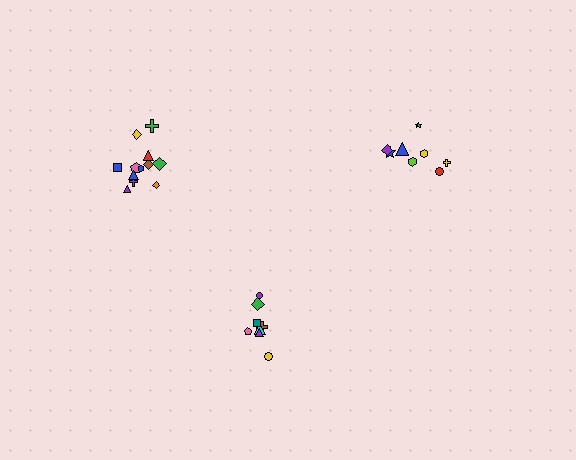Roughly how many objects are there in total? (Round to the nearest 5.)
Roughly 30 objects in total.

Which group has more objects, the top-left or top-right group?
The top-left group.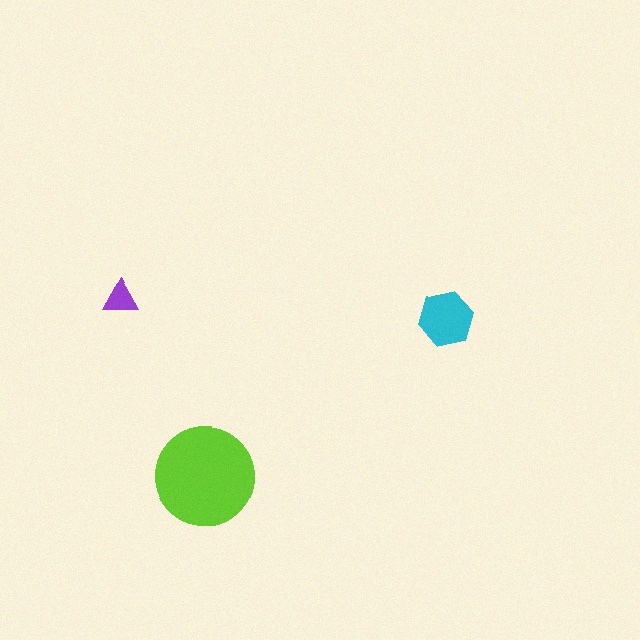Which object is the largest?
The lime circle.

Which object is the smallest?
The purple triangle.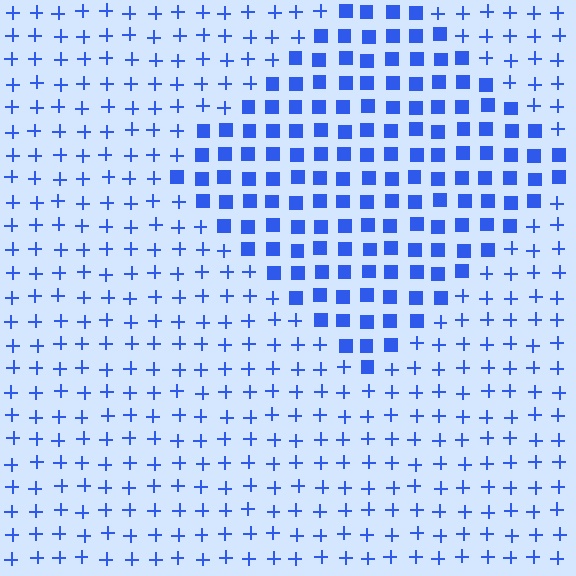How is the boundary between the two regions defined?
The boundary is defined by a change in element shape: squares inside vs. plus signs outside. All elements share the same color and spacing.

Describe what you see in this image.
The image is filled with small blue elements arranged in a uniform grid. A diamond-shaped region contains squares, while the surrounding area contains plus signs. The boundary is defined purely by the change in element shape.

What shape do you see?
I see a diamond.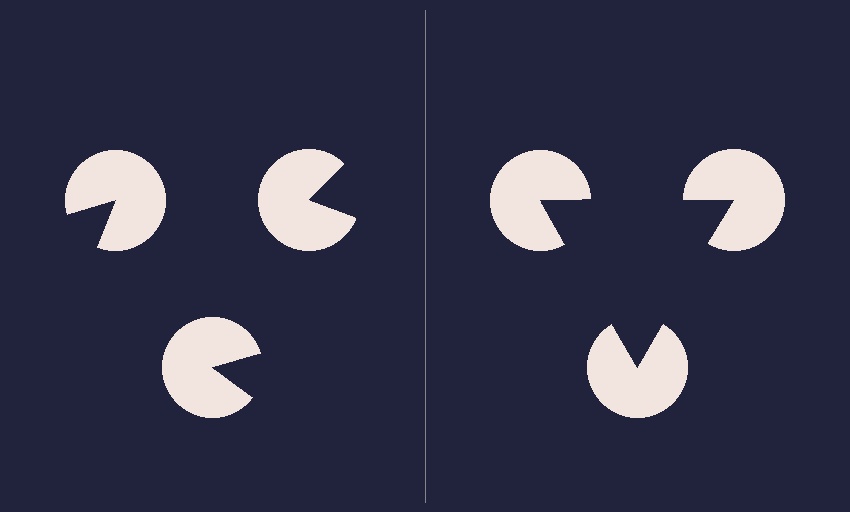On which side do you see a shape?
An illusory triangle appears on the right side. On the left side the wedge cuts are rotated, so no coherent shape forms.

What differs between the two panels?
The pac-man discs are positioned identically on both sides; only the wedge orientations differ. On the right they align to a triangle; on the left they are misaligned.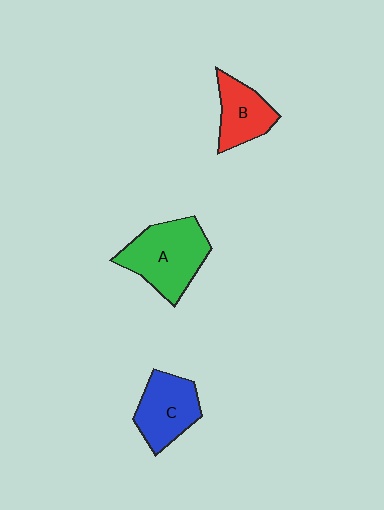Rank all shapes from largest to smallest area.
From largest to smallest: A (green), C (blue), B (red).